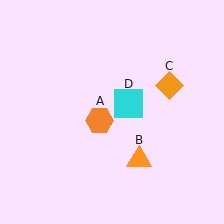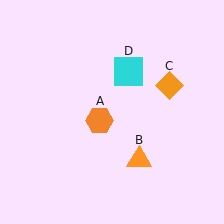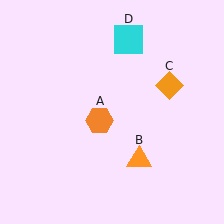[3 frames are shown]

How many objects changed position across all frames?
1 object changed position: cyan square (object D).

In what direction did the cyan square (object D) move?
The cyan square (object D) moved up.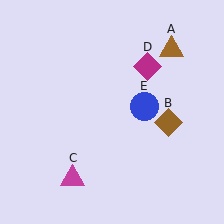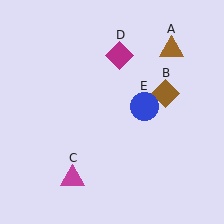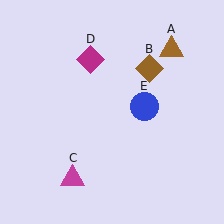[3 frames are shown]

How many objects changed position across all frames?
2 objects changed position: brown diamond (object B), magenta diamond (object D).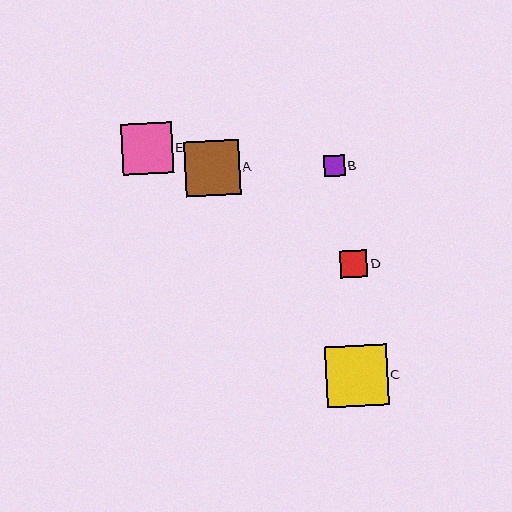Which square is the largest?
Square C is the largest with a size of approximately 61 pixels.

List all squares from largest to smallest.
From largest to smallest: C, A, E, D, B.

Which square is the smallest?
Square B is the smallest with a size of approximately 21 pixels.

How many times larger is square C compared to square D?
Square C is approximately 2.3 times the size of square D.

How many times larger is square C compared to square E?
Square C is approximately 1.2 times the size of square E.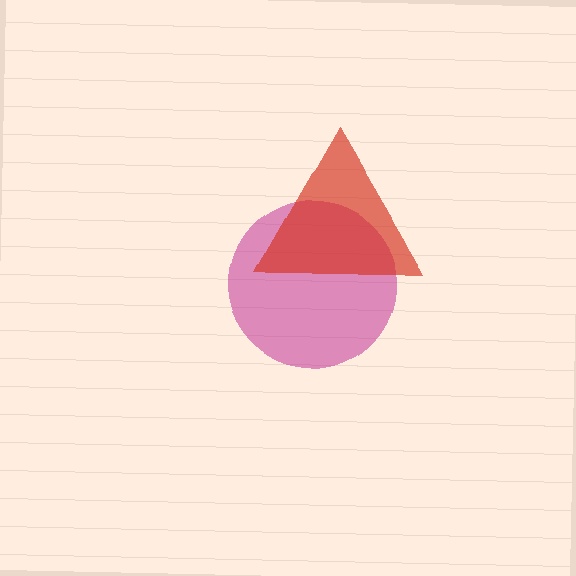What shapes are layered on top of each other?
The layered shapes are: a magenta circle, a red triangle.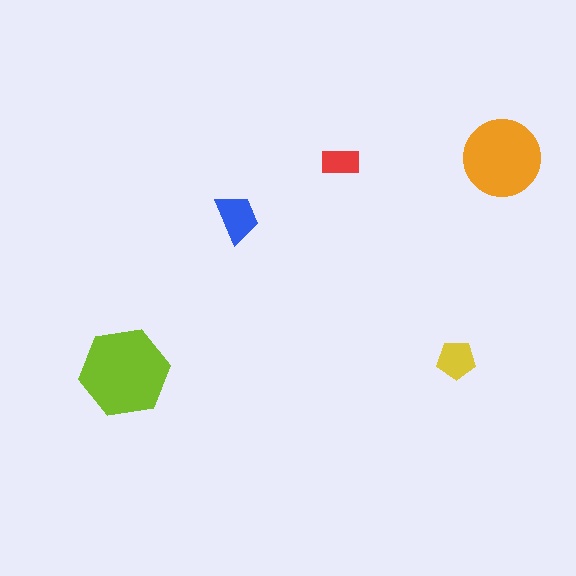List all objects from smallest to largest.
The red rectangle, the yellow pentagon, the blue trapezoid, the orange circle, the lime hexagon.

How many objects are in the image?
There are 5 objects in the image.